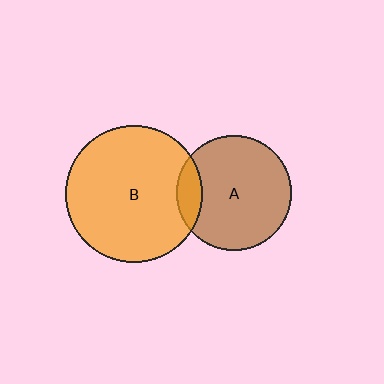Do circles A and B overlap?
Yes.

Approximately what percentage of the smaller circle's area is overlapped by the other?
Approximately 15%.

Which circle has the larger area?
Circle B (orange).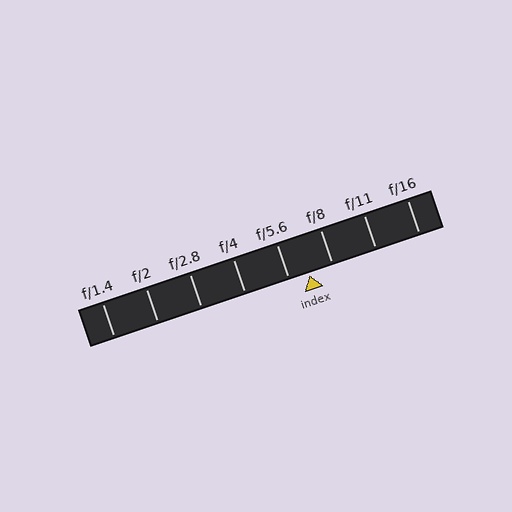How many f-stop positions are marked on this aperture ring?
There are 8 f-stop positions marked.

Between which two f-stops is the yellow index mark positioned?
The index mark is between f/5.6 and f/8.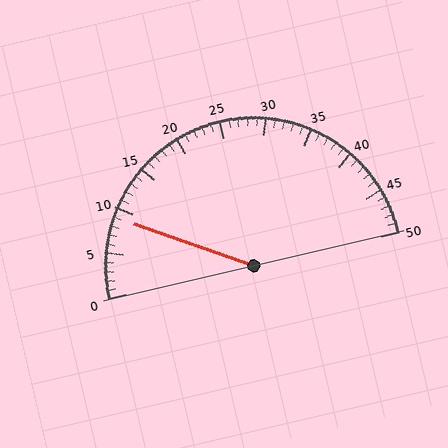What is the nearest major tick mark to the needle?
The nearest major tick mark is 10.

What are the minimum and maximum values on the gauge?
The gauge ranges from 0 to 50.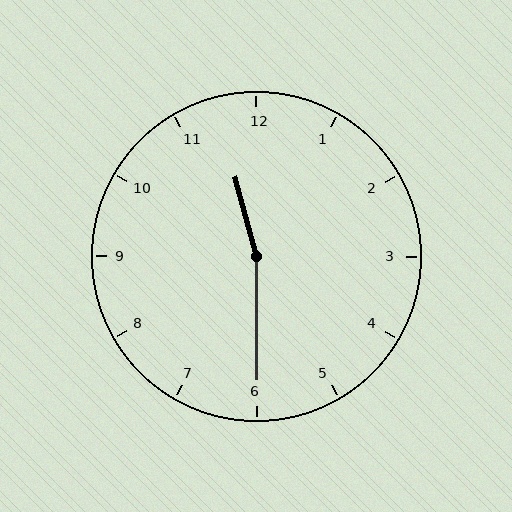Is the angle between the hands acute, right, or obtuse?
It is obtuse.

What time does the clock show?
11:30.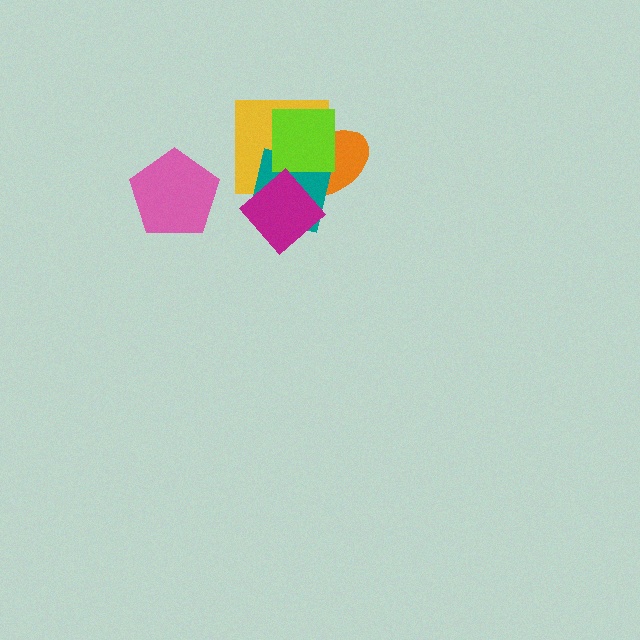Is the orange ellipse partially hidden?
Yes, it is partially covered by another shape.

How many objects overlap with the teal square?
4 objects overlap with the teal square.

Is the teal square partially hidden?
Yes, it is partially covered by another shape.